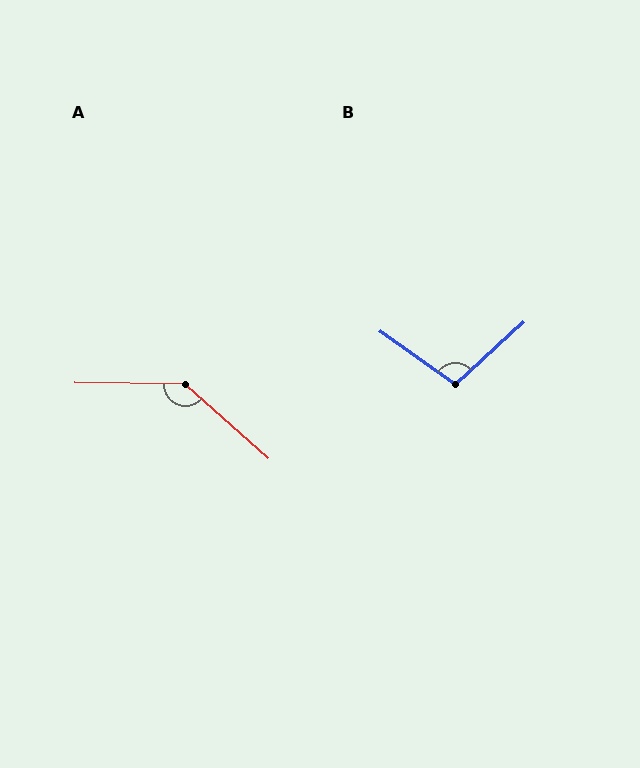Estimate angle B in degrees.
Approximately 102 degrees.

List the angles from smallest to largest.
B (102°), A (139°).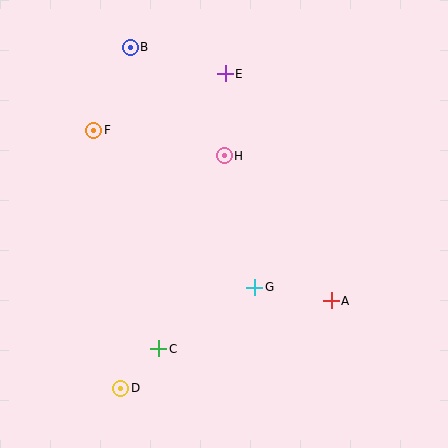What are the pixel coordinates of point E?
Point E is at (225, 74).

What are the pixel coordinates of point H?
Point H is at (224, 156).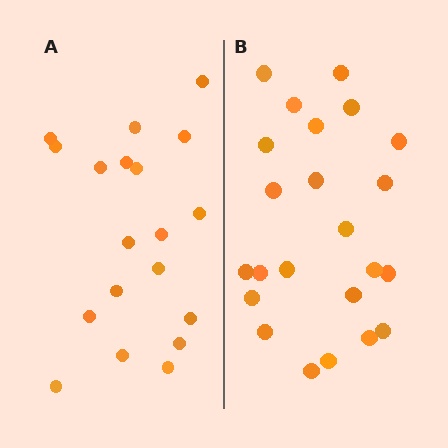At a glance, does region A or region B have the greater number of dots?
Region B (the right region) has more dots.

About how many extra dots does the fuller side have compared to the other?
Region B has about 4 more dots than region A.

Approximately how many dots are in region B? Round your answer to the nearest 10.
About 20 dots. (The exact count is 23, which rounds to 20.)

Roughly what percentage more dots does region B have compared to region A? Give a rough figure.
About 20% more.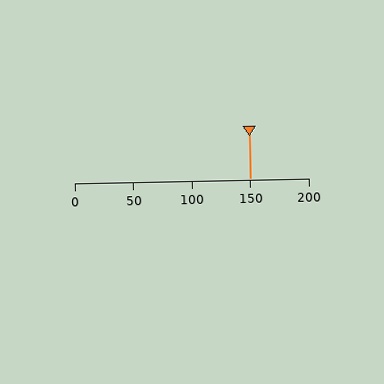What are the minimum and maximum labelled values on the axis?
The axis runs from 0 to 200.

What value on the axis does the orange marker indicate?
The marker indicates approximately 150.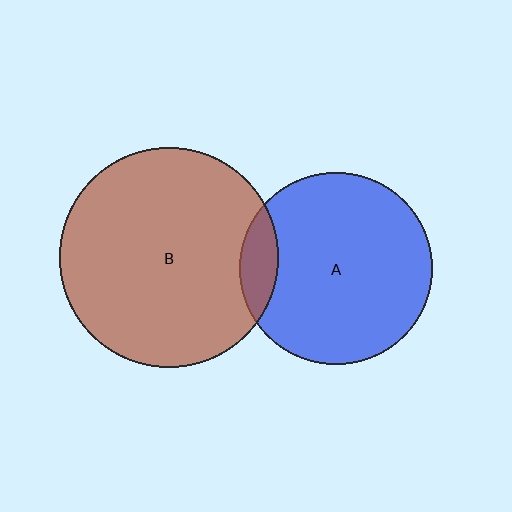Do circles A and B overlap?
Yes.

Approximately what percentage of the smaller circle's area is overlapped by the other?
Approximately 10%.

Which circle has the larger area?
Circle B (brown).